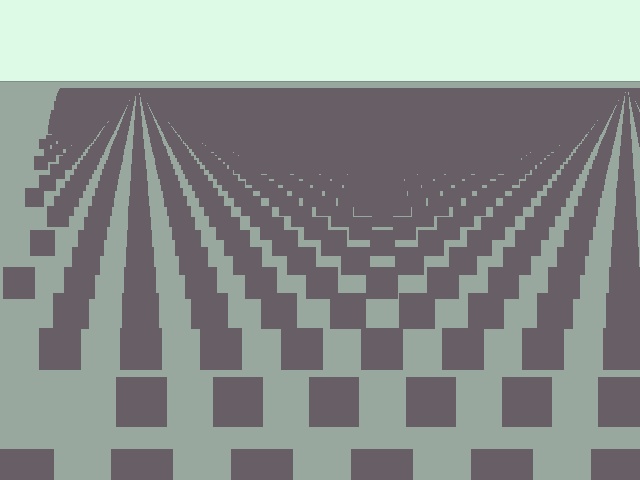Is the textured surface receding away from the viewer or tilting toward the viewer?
The surface is receding away from the viewer. Texture elements get smaller and denser toward the top.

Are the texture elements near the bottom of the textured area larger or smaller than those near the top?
Larger. Near the bottom, elements are closer to the viewer and appear at a bigger on-screen size.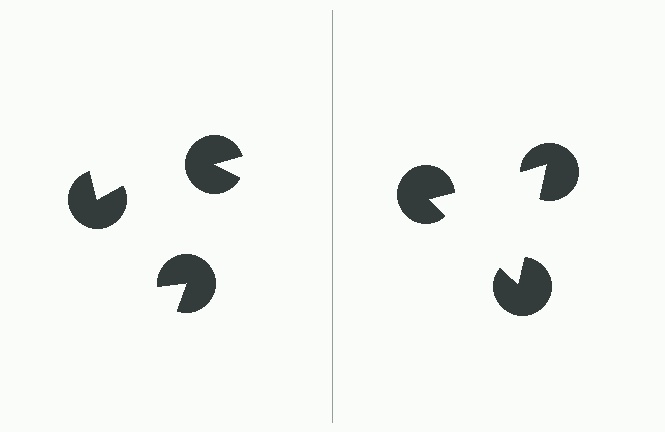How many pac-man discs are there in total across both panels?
6 — 3 on each side.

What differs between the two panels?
The pac-man discs are positioned identically on both sides; only the wedge orientations differ. On the right they align to a triangle; on the left they are misaligned.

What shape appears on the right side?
An illusory triangle.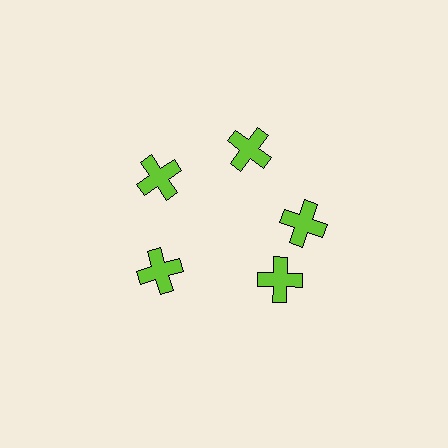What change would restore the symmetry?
The symmetry would be restored by rotating it back into even spacing with its neighbors so that all 5 crosses sit at equal angles and equal distance from the center.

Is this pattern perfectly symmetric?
No. The 5 lime crosses are arranged in a ring, but one element near the 5 o'clock position is rotated out of alignment along the ring, breaking the 5-fold rotational symmetry.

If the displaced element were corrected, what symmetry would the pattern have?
It would have 5-fold rotational symmetry — the pattern would map onto itself every 72 degrees.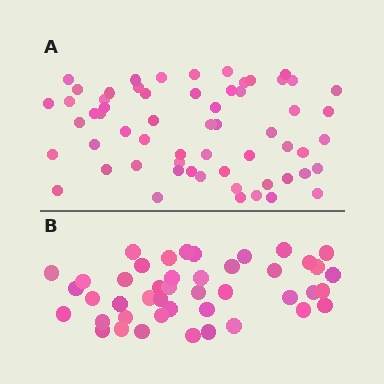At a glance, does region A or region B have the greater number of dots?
Region A (the top region) has more dots.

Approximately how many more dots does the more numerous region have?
Region A has approximately 15 more dots than region B.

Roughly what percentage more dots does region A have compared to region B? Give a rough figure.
About 35% more.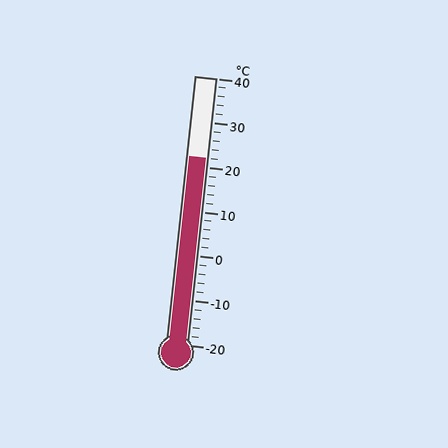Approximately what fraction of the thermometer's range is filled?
The thermometer is filled to approximately 70% of its range.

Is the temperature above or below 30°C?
The temperature is below 30°C.